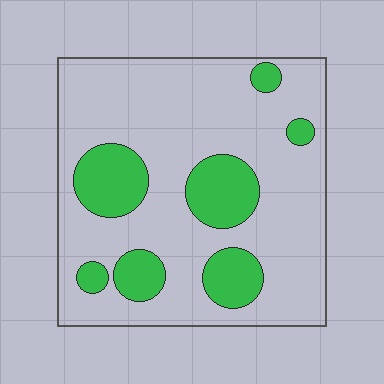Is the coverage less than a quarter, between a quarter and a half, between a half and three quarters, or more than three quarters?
Less than a quarter.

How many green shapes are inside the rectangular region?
7.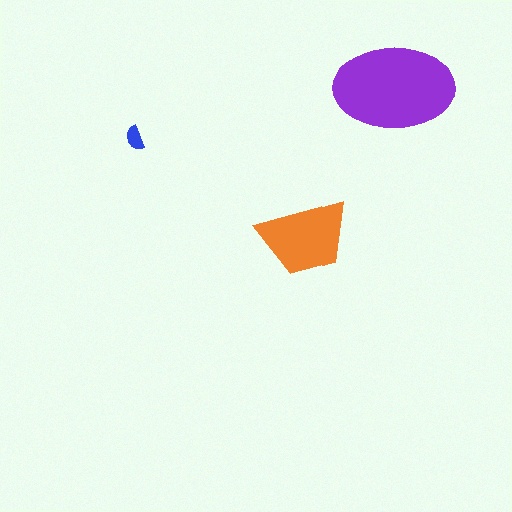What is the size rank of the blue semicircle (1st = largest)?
3rd.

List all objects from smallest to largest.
The blue semicircle, the orange trapezoid, the purple ellipse.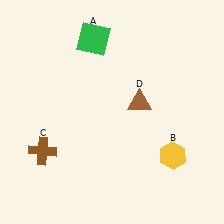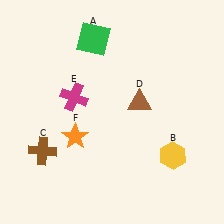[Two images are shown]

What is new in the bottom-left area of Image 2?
An orange star (F) was added in the bottom-left area of Image 2.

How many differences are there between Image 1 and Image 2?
There are 2 differences between the two images.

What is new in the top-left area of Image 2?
A magenta cross (E) was added in the top-left area of Image 2.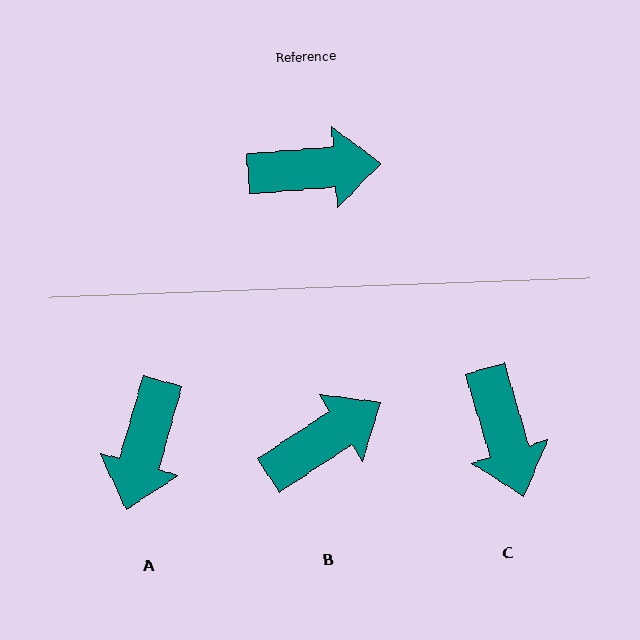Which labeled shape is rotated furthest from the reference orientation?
A, about 110 degrees away.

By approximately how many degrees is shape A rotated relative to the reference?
Approximately 110 degrees clockwise.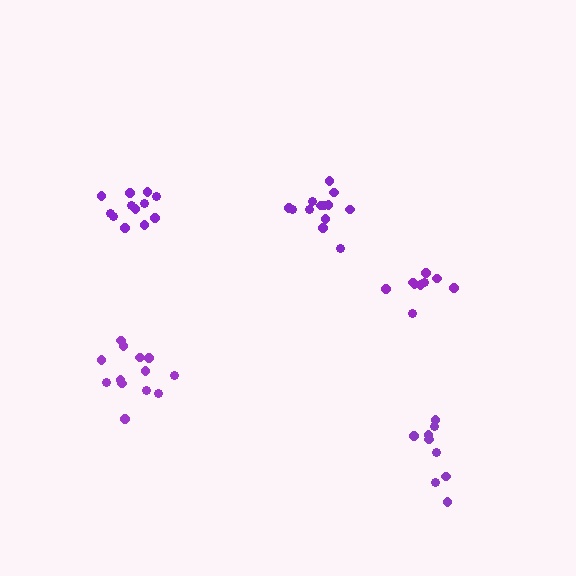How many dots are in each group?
Group 1: 13 dots, Group 2: 12 dots, Group 3: 13 dots, Group 4: 9 dots, Group 5: 9 dots (56 total).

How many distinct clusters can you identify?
There are 5 distinct clusters.